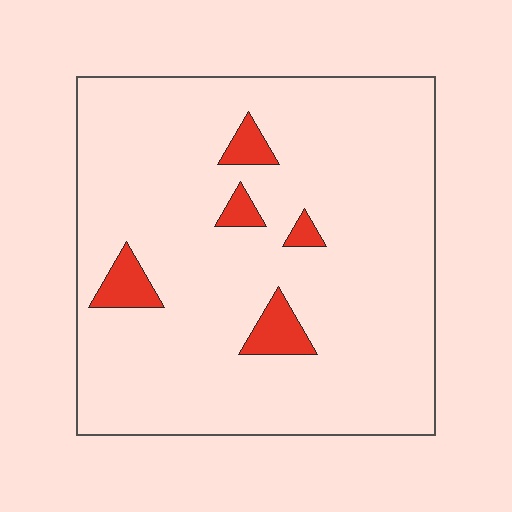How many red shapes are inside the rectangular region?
5.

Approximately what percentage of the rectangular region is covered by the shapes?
Approximately 5%.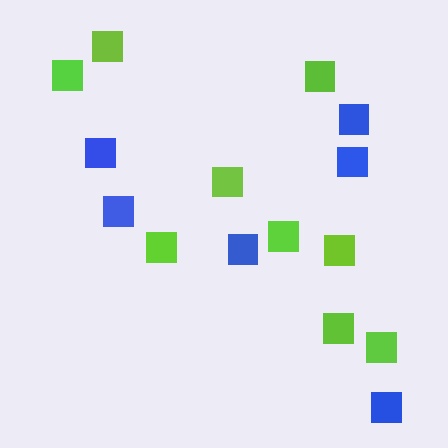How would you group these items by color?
There are 2 groups: one group of lime squares (9) and one group of blue squares (6).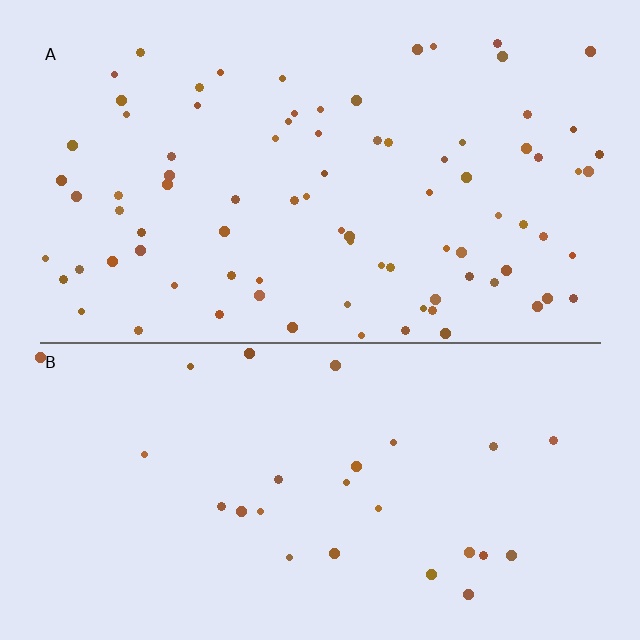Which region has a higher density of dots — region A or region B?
A (the top).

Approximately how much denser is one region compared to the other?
Approximately 3.2× — region A over region B.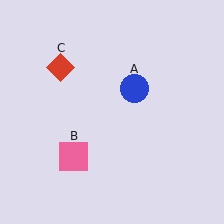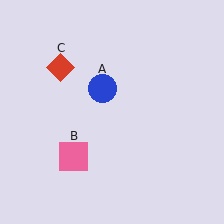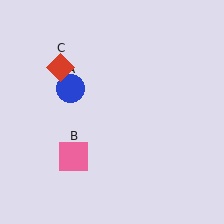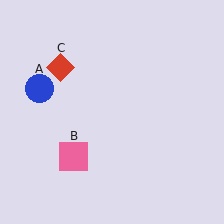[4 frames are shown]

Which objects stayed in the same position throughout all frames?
Pink square (object B) and red diamond (object C) remained stationary.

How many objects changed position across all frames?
1 object changed position: blue circle (object A).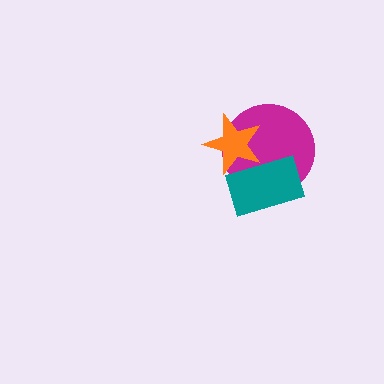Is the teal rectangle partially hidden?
Yes, it is partially covered by another shape.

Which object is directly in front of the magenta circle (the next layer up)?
The teal rectangle is directly in front of the magenta circle.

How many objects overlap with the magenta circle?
2 objects overlap with the magenta circle.